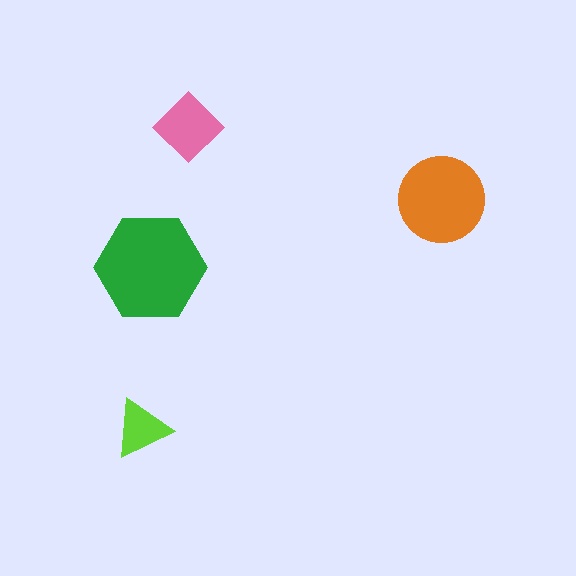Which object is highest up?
The pink diamond is topmost.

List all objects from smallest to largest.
The lime triangle, the pink diamond, the orange circle, the green hexagon.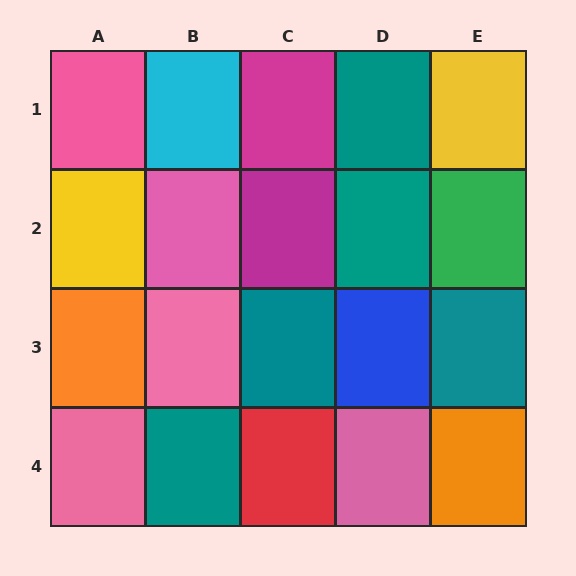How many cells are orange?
2 cells are orange.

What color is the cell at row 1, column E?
Yellow.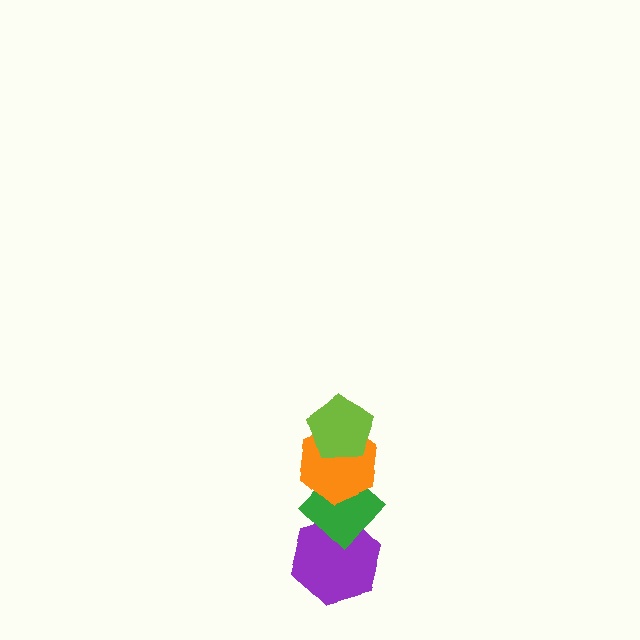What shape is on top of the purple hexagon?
The green diamond is on top of the purple hexagon.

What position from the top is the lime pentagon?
The lime pentagon is 1st from the top.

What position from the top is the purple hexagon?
The purple hexagon is 4th from the top.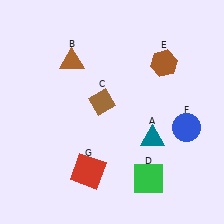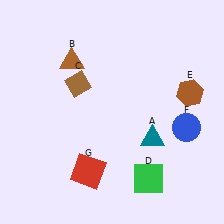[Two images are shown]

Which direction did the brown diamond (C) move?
The brown diamond (C) moved left.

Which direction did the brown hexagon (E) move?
The brown hexagon (E) moved down.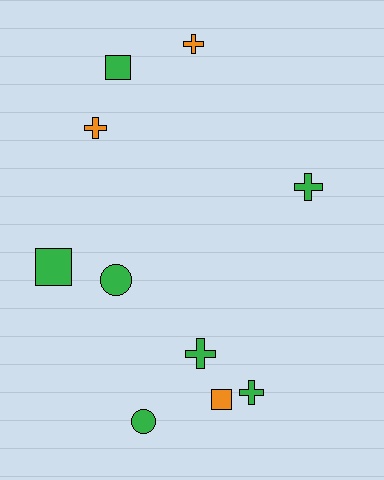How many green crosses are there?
There are 3 green crosses.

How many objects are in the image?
There are 10 objects.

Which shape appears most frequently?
Cross, with 5 objects.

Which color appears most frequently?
Green, with 7 objects.